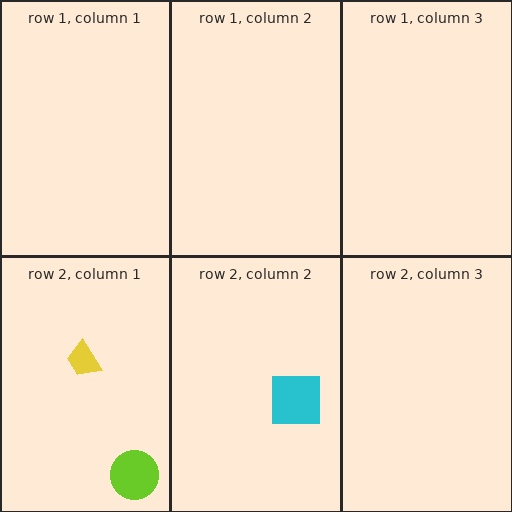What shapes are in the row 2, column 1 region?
The yellow trapezoid, the lime circle.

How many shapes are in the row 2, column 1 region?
2.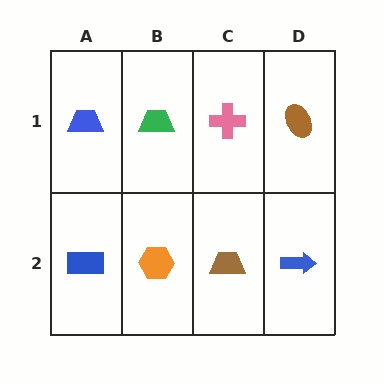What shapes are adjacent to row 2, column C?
A pink cross (row 1, column C), an orange hexagon (row 2, column B), a blue arrow (row 2, column D).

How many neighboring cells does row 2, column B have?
3.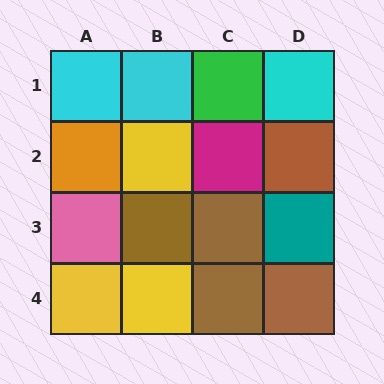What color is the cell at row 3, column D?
Teal.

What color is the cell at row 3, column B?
Brown.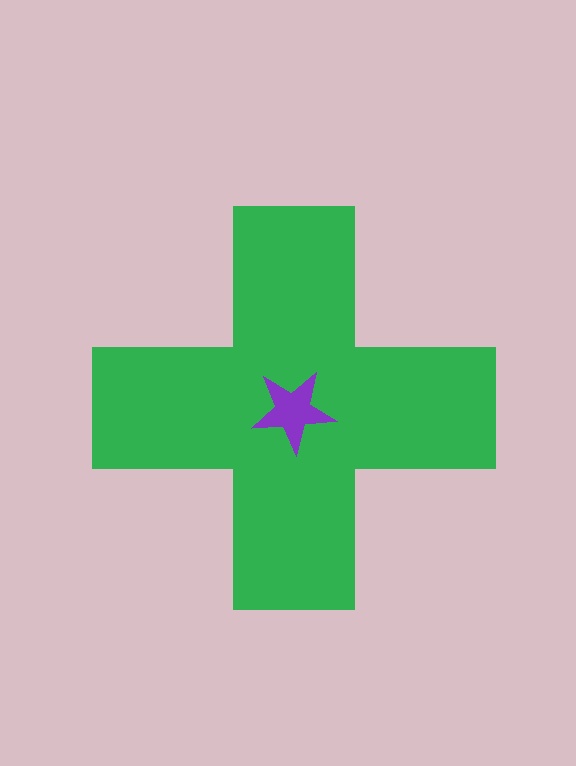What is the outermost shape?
The green cross.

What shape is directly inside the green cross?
The purple star.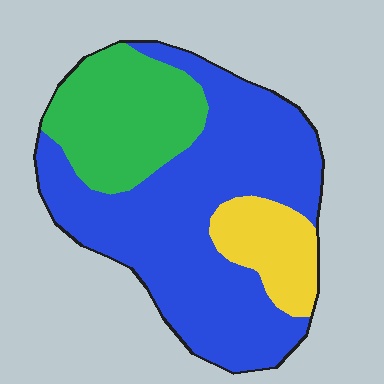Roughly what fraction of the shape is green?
Green covers 25% of the shape.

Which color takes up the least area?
Yellow, at roughly 15%.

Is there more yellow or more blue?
Blue.